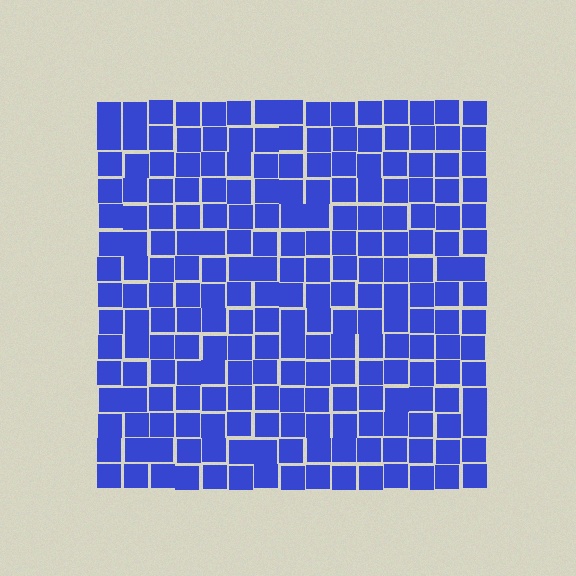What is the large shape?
The large shape is a square.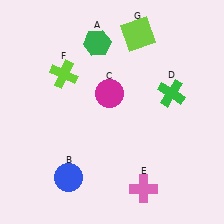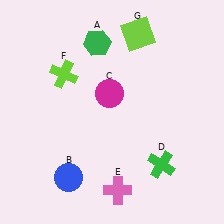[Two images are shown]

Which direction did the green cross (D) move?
The green cross (D) moved down.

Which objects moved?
The objects that moved are: the green cross (D), the pink cross (E).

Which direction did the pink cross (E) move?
The pink cross (E) moved left.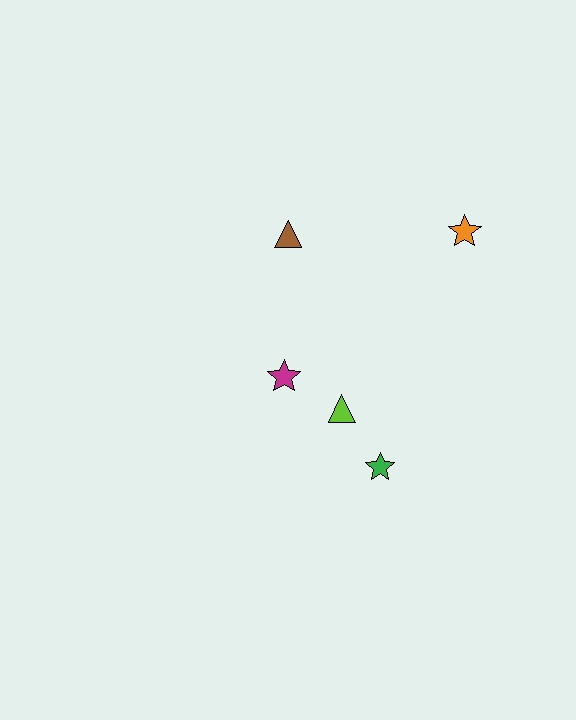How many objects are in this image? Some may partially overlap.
There are 5 objects.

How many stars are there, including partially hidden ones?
There are 3 stars.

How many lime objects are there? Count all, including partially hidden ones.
There is 1 lime object.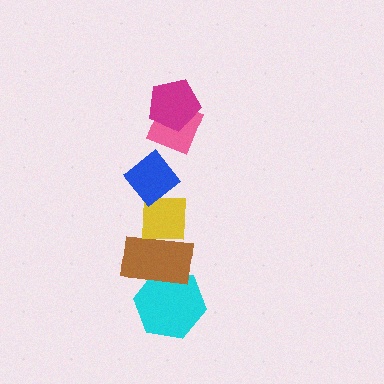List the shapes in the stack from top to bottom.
From top to bottom: the magenta pentagon, the pink diamond, the blue diamond, the yellow square, the brown rectangle, the cyan hexagon.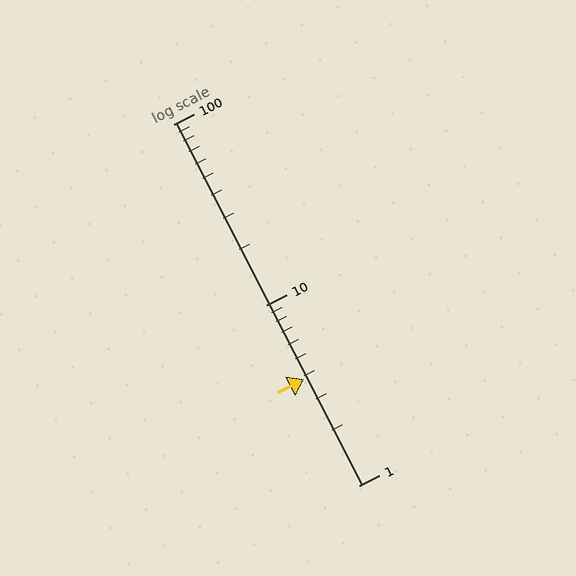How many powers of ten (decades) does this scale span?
The scale spans 2 decades, from 1 to 100.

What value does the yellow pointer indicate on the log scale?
The pointer indicates approximately 3.9.